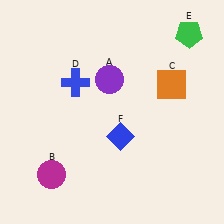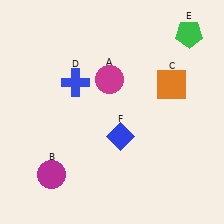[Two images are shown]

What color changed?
The circle (A) changed from purple in Image 1 to magenta in Image 2.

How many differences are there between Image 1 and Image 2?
There is 1 difference between the two images.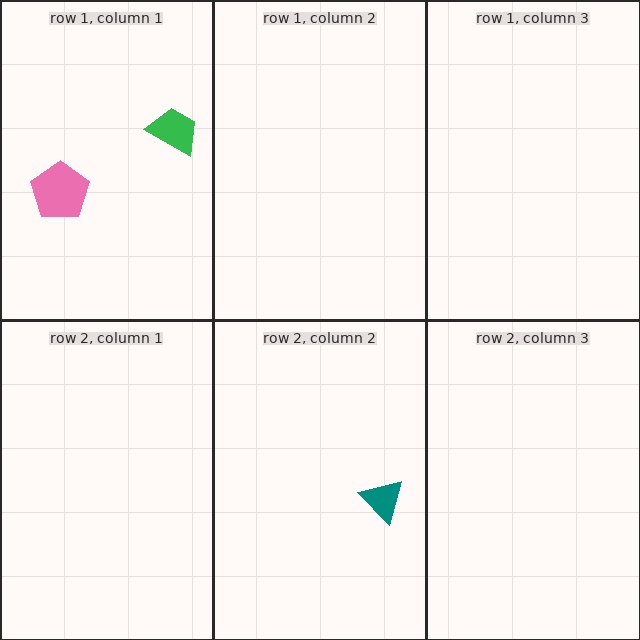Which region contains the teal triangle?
The row 2, column 2 region.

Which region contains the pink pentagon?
The row 1, column 1 region.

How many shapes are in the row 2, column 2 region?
1.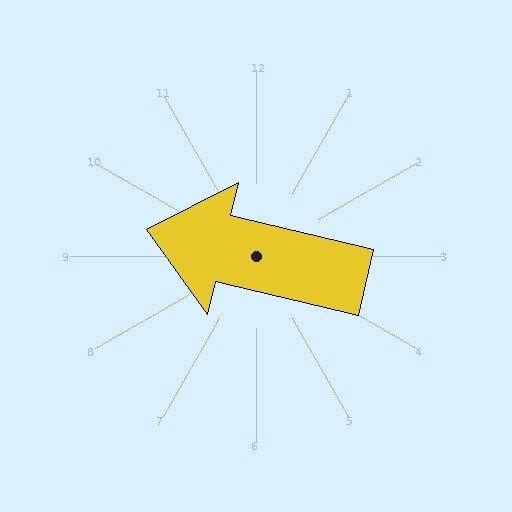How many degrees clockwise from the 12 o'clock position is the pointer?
Approximately 283 degrees.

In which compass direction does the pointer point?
West.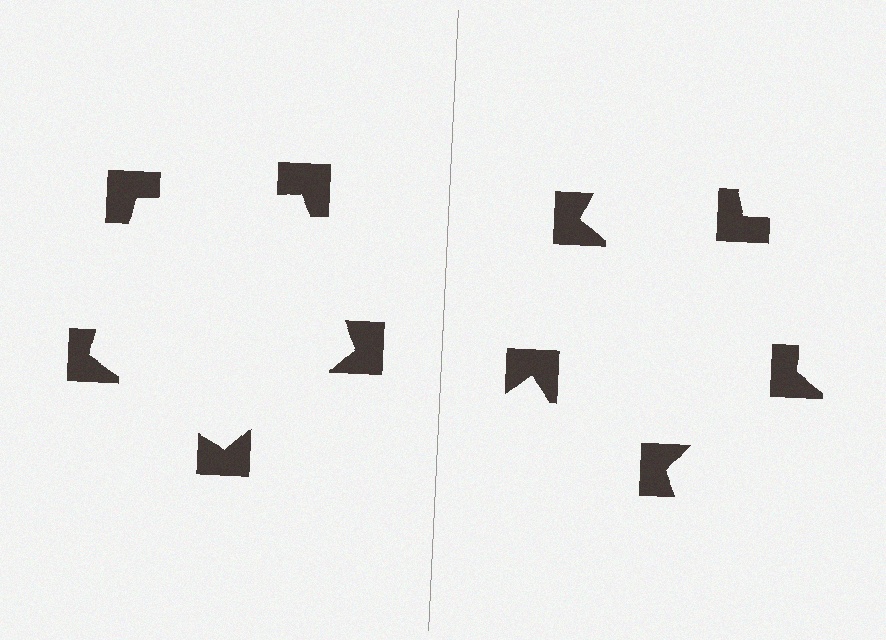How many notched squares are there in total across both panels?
10 — 5 on each side.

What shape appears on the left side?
An illusory pentagon.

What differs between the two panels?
The notched squares are positioned identically on both sides; only the wedge orientations differ. On the left they align to a pentagon; on the right they are misaligned.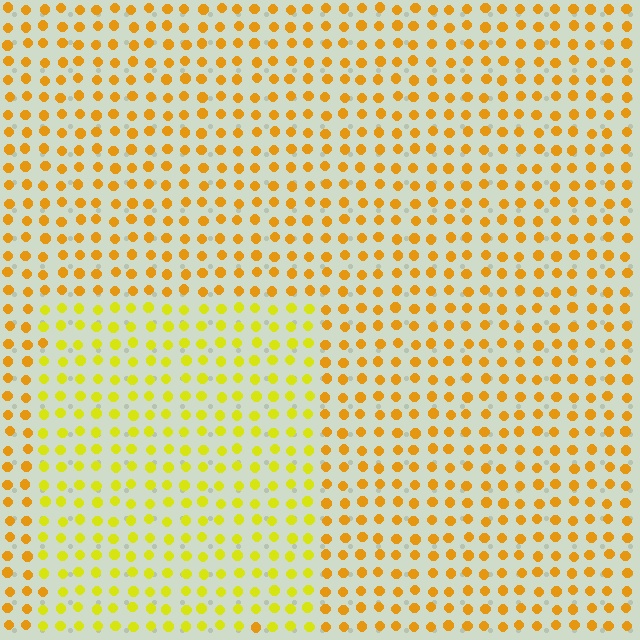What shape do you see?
I see a rectangle.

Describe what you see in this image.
The image is filled with small orange elements in a uniform arrangement. A rectangle-shaped region is visible where the elements are tinted to a slightly different hue, forming a subtle color boundary.